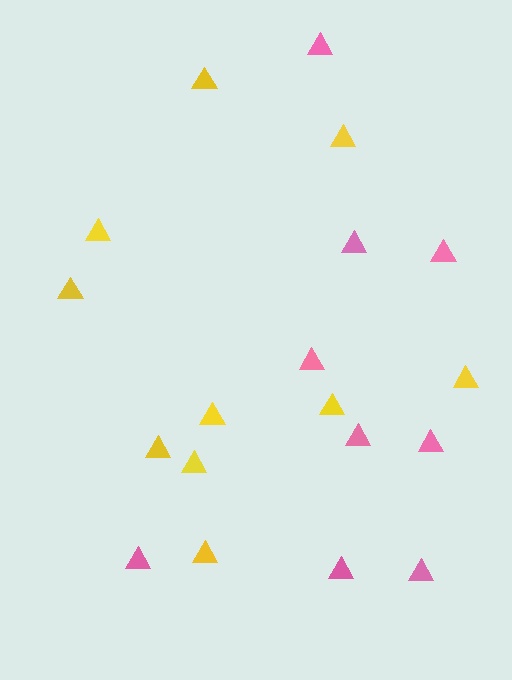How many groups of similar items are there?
There are 2 groups: one group of pink triangles (9) and one group of yellow triangles (10).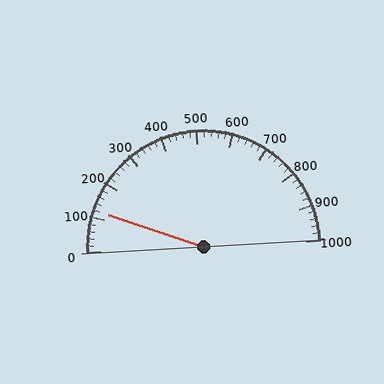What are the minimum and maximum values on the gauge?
The gauge ranges from 0 to 1000.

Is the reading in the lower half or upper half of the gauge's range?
The reading is in the lower half of the range (0 to 1000).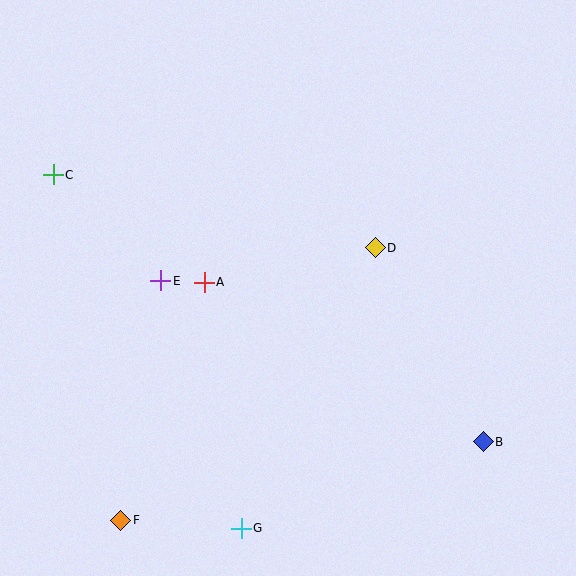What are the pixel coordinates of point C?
Point C is at (53, 175).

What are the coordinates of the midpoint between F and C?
The midpoint between F and C is at (87, 347).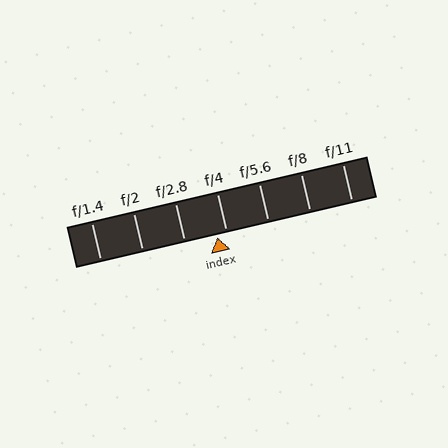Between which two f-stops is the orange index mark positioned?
The index mark is between f/2.8 and f/4.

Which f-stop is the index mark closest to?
The index mark is closest to f/4.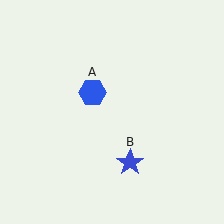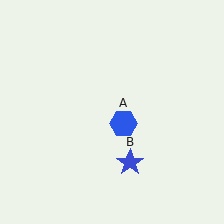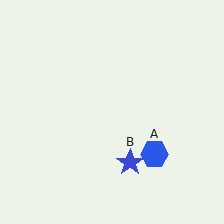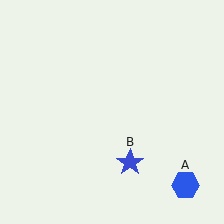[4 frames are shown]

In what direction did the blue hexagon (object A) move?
The blue hexagon (object A) moved down and to the right.